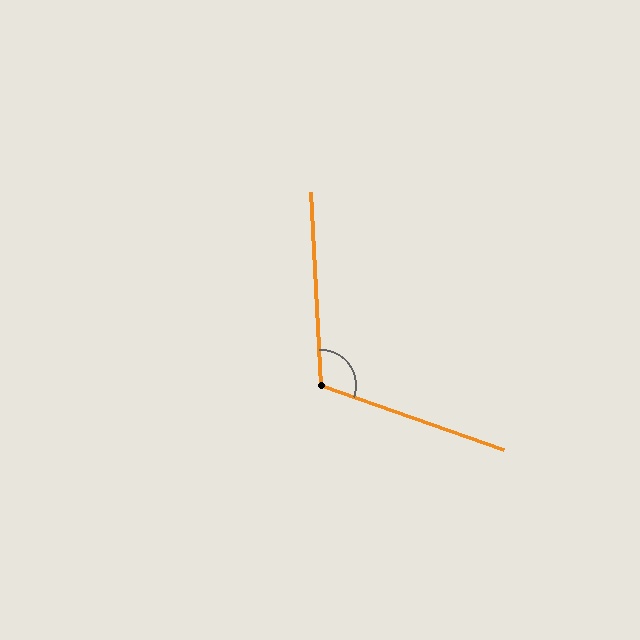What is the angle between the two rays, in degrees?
Approximately 112 degrees.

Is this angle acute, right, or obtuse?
It is obtuse.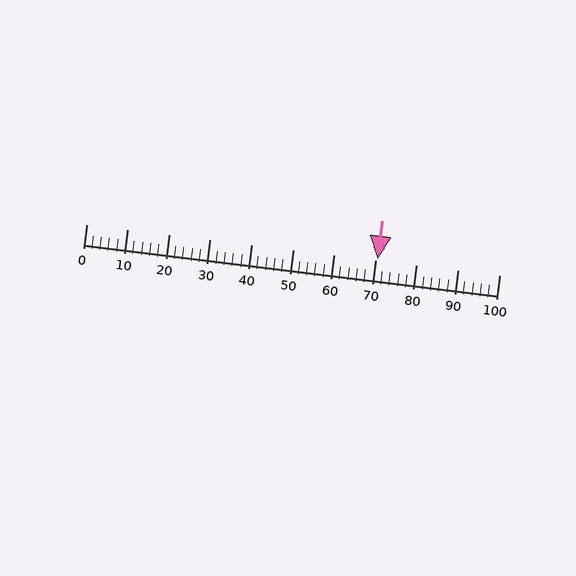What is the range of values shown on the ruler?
The ruler shows values from 0 to 100.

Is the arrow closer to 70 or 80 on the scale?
The arrow is closer to 70.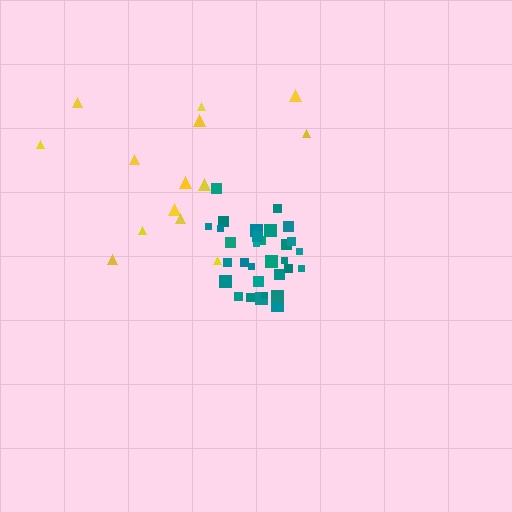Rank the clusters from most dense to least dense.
teal, yellow.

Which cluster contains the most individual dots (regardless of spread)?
Teal (32).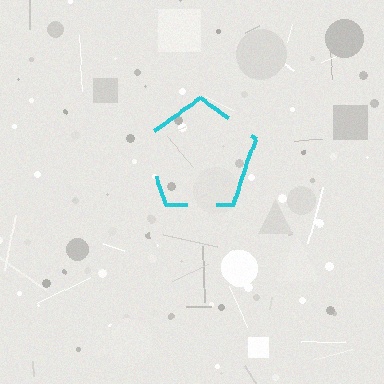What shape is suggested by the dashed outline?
The dashed outline suggests a pentagon.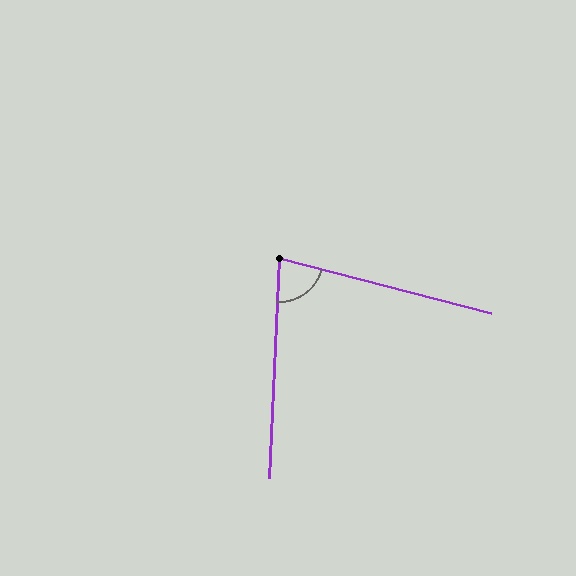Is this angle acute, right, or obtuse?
It is acute.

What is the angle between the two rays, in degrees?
Approximately 78 degrees.